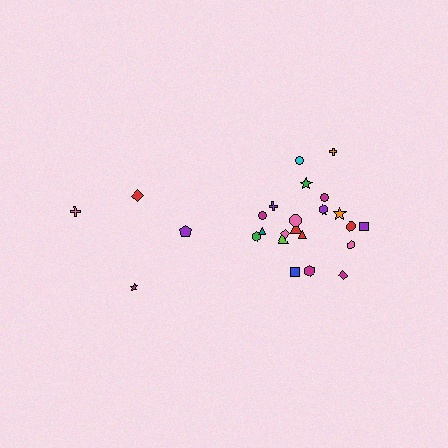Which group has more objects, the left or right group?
The right group.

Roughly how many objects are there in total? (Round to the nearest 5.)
Roughly 25 objects in total.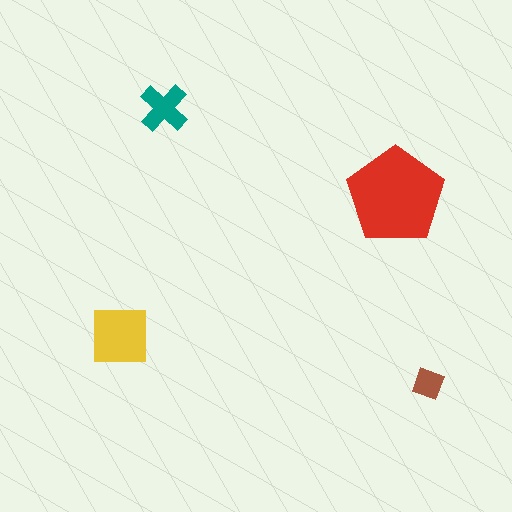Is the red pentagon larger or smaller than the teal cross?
Larger.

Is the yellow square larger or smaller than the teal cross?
Larger.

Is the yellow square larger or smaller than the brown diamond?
Larger.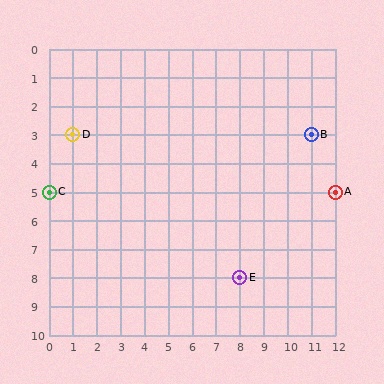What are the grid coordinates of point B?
Point B is at grid coordinates (11, 3).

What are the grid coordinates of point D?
Point D is at grid coordinates (1, 3).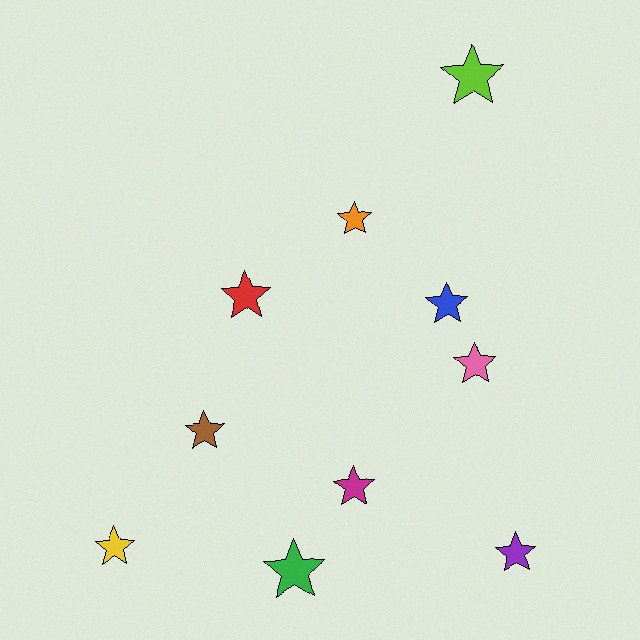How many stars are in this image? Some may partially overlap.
There are 10 stars.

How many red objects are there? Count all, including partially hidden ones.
There is 1 red object.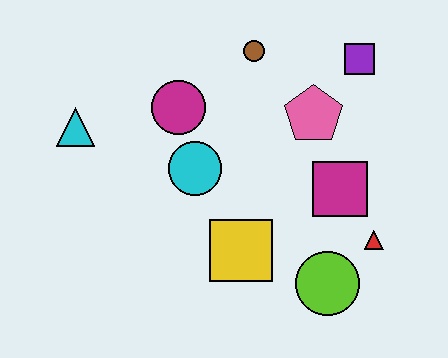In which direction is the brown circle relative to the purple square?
The brown circle is to the left of the purple square.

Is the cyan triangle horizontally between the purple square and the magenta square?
No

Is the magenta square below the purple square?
Yes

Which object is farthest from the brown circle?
The lime circle is farthest from the brown circle.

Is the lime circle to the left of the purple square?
Yes